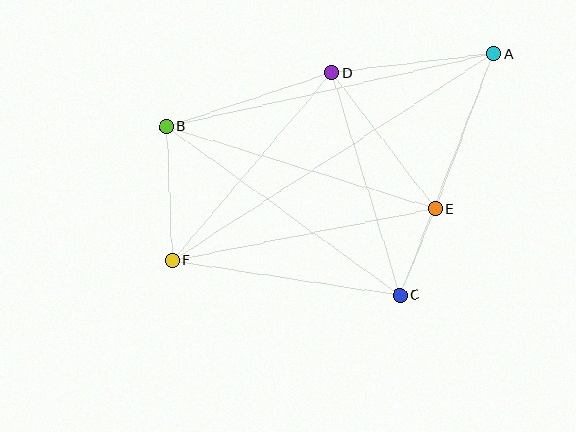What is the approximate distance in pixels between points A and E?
The distance between A and E is approximately 166 pixels.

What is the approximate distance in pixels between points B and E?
The distance between B and E is approximately 281 pixels.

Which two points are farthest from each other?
Points A and F are farthest from each other.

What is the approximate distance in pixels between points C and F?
The distance between C and F is approximately 230 pixels.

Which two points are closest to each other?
Points C and E are closest to each other.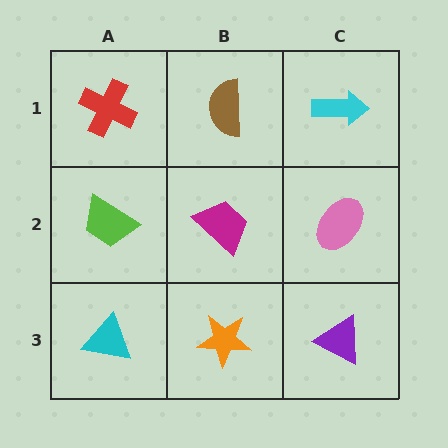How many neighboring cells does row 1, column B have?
3.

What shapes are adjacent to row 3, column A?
A lime trapezoid (row 2, column A), an orange star (row 3, column B).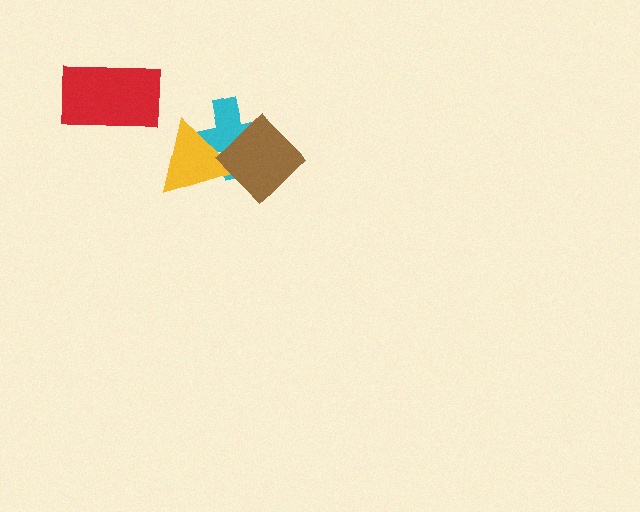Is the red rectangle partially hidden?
No, no other shape covers it.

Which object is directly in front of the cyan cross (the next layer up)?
The yellow triangle is directly in front of the cyan cross.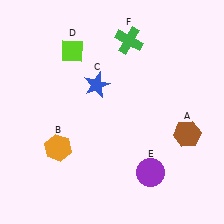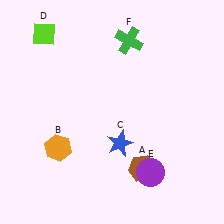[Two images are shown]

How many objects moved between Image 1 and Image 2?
3 objects moved between the two images.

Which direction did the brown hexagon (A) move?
The brown hexagon (A) moved left.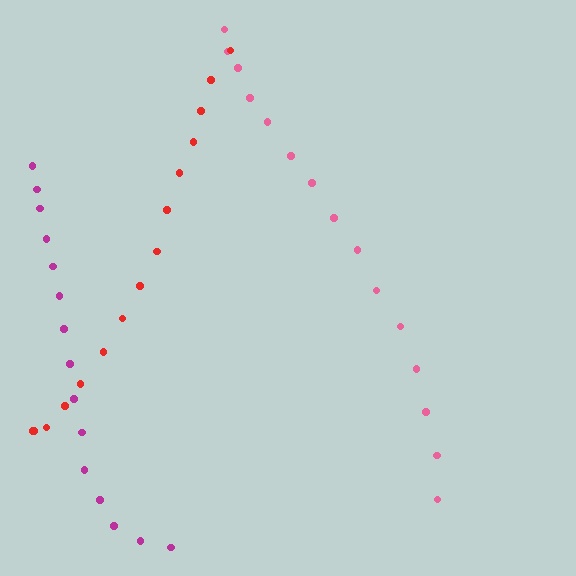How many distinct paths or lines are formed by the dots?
There are 3 distinct paths.